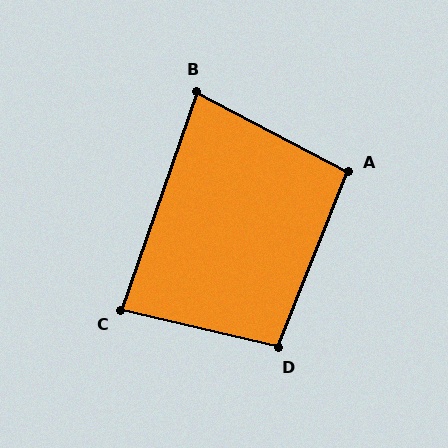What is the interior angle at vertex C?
Approximately 84 degrees (acute).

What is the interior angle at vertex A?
Approximately 96 degrees (obtuse).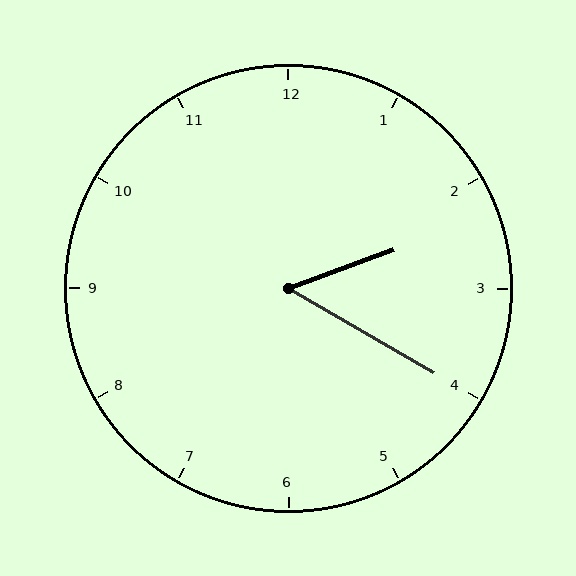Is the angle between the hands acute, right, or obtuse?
It is acute.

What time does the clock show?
2:20.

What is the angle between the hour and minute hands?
Approximately 50 degrees.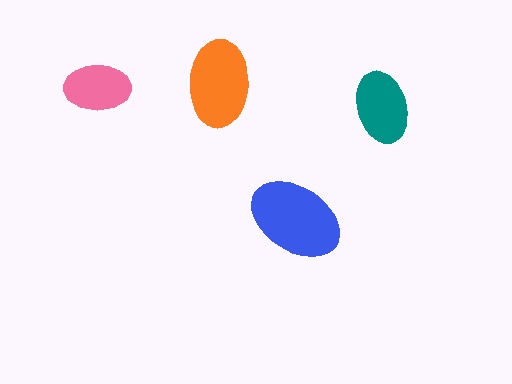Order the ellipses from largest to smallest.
the blue one, the orange one, the teal one, the pink one.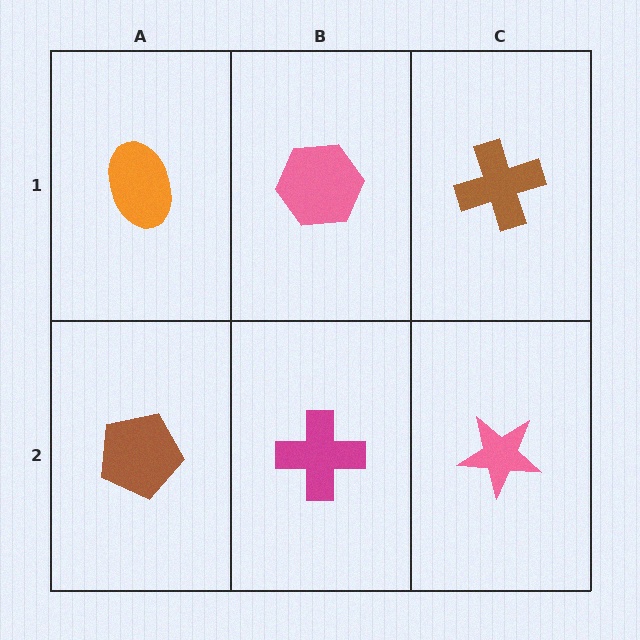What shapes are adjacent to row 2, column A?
An orange ellipse (row 1, column A), a magenta cross (row 2, column B).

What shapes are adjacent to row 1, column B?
A magenta cross (row 2, column B), an orange ellipse (row 1, column A), a brown cross (row 1, column C).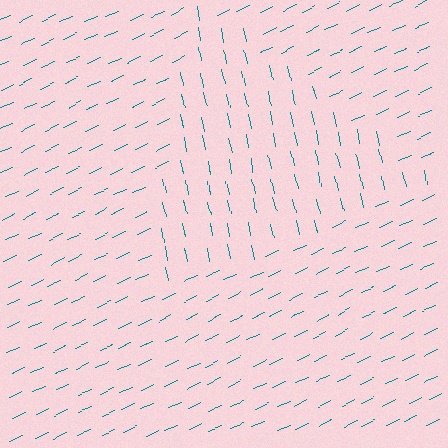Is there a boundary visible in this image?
Yes, there is a texture boundary formed by a change in line orientation.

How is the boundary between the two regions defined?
The boundary is defined purely by a change in line orientation (approximately 77 degrees difference). All lines are the same color and thickness.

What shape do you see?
I see a triangle.